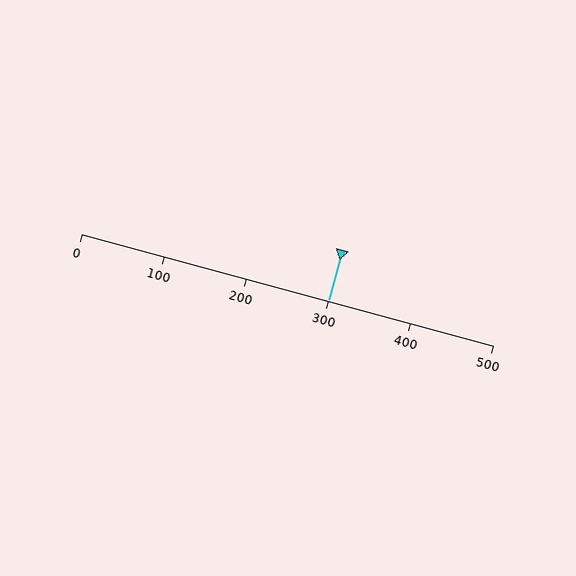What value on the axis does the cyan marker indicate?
The marker indicates approximately 300.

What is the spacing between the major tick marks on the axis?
The major ticks are spaced 100 apart.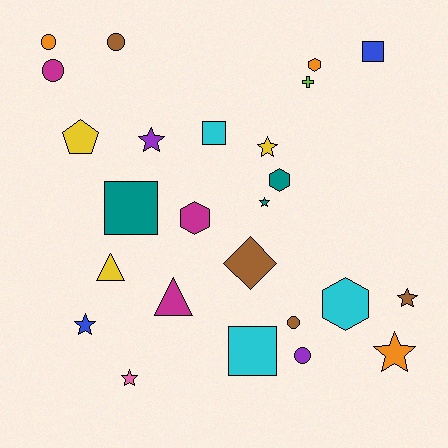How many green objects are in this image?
There are no green objects.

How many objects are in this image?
There are 25 objects.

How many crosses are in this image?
There is 1 cross.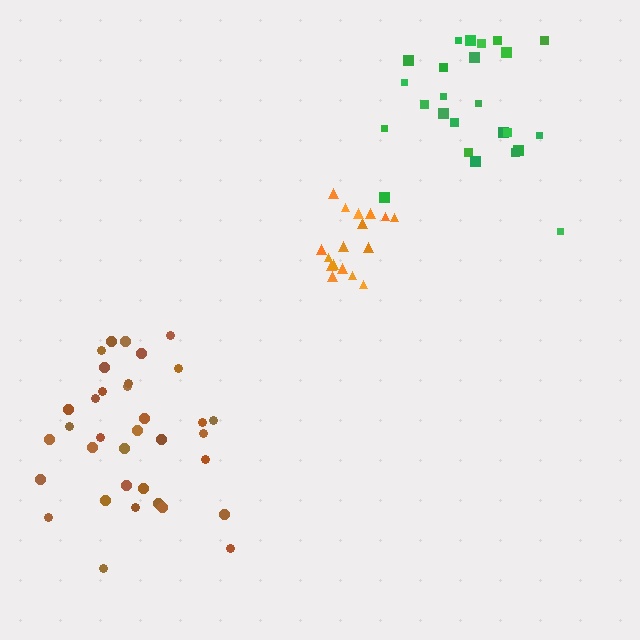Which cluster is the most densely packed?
Orange.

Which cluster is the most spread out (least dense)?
Green.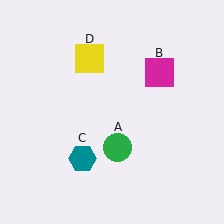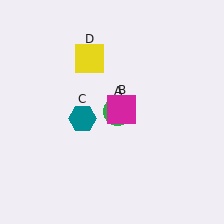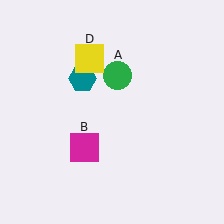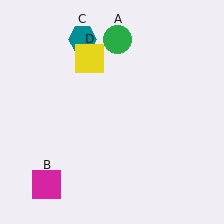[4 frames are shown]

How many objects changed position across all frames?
3 objects changed position: green circle (object A), magenta square (object B), teal hexagon (object C).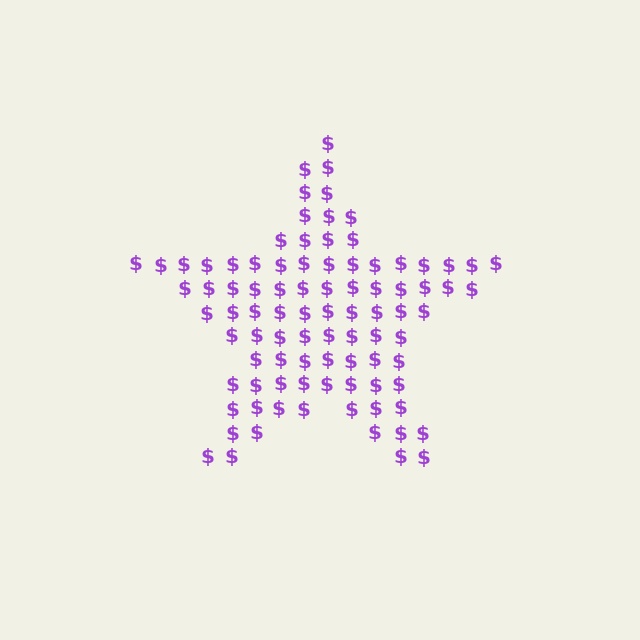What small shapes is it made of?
It is made of small dollar signs.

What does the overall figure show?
The overall figure shows a star.